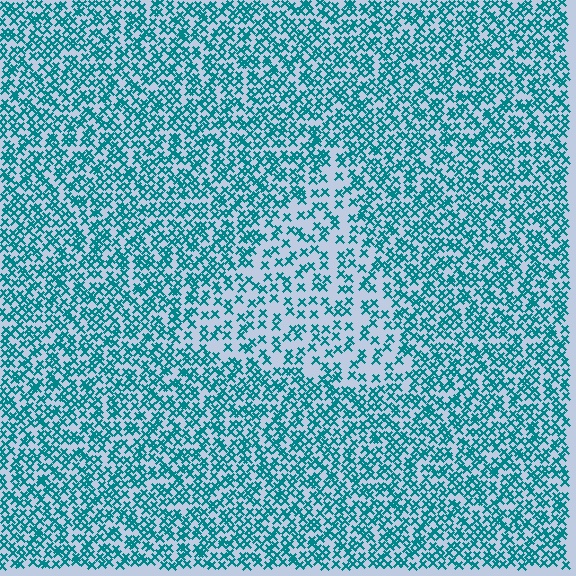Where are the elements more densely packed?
The elements are more densely packed outside the triangle boundary.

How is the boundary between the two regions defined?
The boundary is defined by a change in element density (approximately 2.0x ratio). All elements are the same color, size, and shape.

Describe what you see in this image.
The image contains small teal elements arranged at two different densities. A triangle-shaped region is visible where the elements are less densely packed than the surrounding area.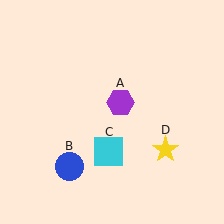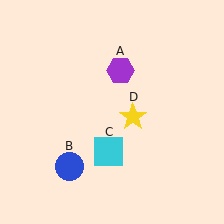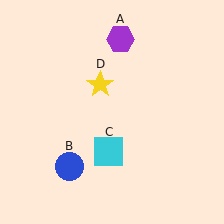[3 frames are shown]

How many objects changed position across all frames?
2 objects changed position: purple hexagon (object A), yellow star (object D).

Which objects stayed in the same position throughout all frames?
Blue circle (object B) and cyan square (object C) remained stationary.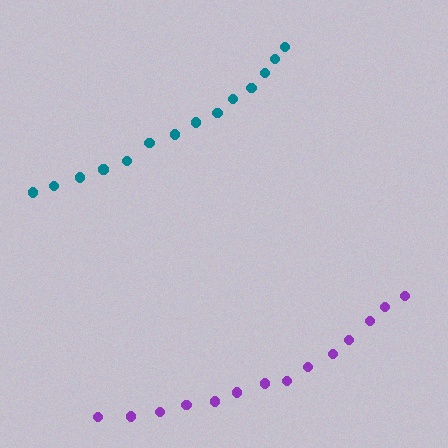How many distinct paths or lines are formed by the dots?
There are 2 distinct paths.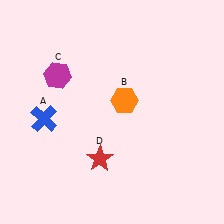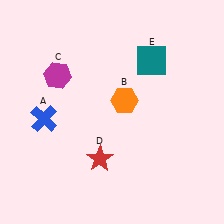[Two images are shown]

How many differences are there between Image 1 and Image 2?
There is 1 difference between the two images.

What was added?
A teal square (E) was added in Image 2.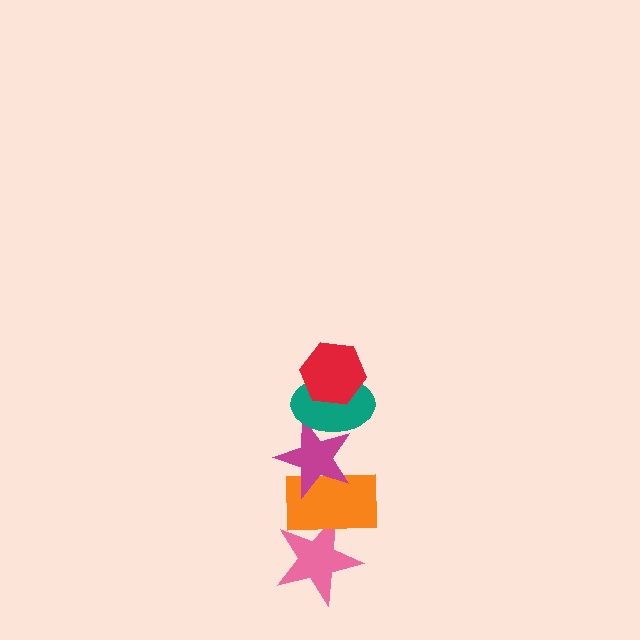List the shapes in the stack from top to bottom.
From top to bottom: the red hexagon, the teal ellipse, the magenta star, the orange rectangle, the pink star.